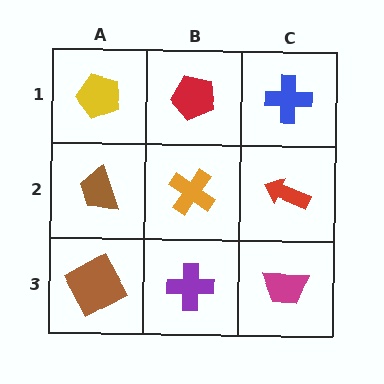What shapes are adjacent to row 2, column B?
A red pentagon (row 1, column B), a purple cross (row 3, column B), a brown trapezoid (row 2, column A), a red arrow (row 2, column C).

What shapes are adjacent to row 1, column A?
A brown trapezoid (row 2, column A), a red pentagon (row 1, column B).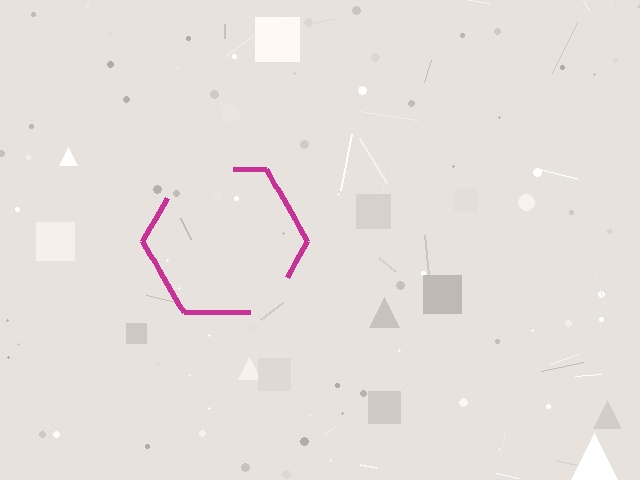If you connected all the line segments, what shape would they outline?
They would outline a hexagon.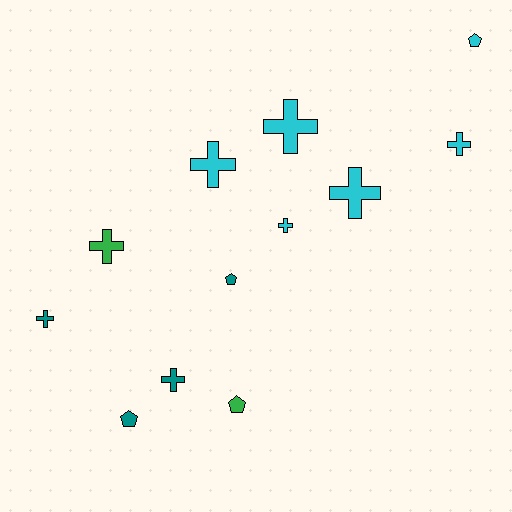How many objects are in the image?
There are 12 objects.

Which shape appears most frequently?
Cross, with 8 objects.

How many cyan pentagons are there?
There is 1 cyan pentagon.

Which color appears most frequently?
Cyan, with 6 objects.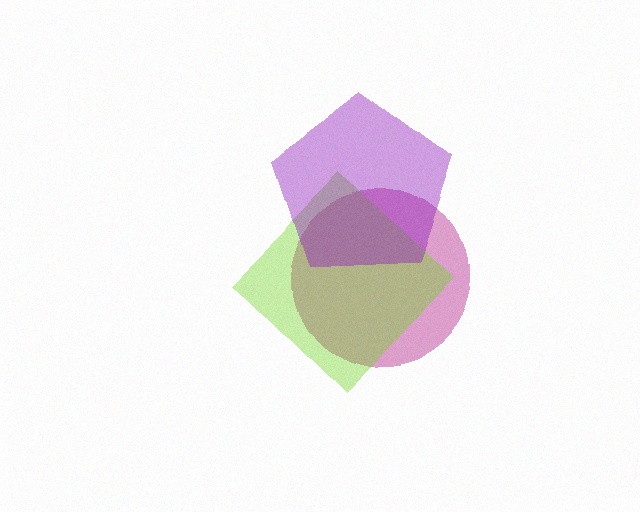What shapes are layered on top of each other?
The layered shapes are: a magenta circle, a lime diamond, a purple pentagon.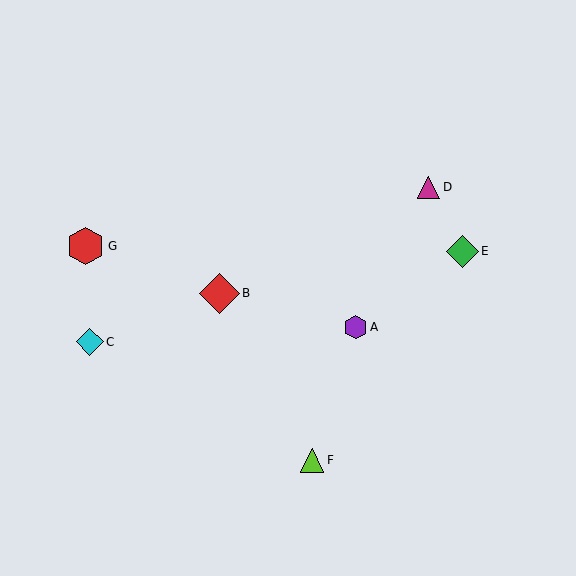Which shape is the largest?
The red diamond (labeled B) is the largest.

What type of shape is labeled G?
Shape G is a red hexagon.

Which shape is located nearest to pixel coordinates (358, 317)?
The purple hexagon (labeled A) at (356, 327) is nearest to that location.